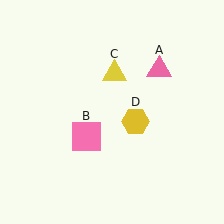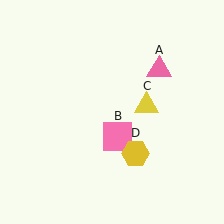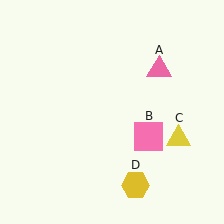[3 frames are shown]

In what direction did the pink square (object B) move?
The pink square (object B) moved right.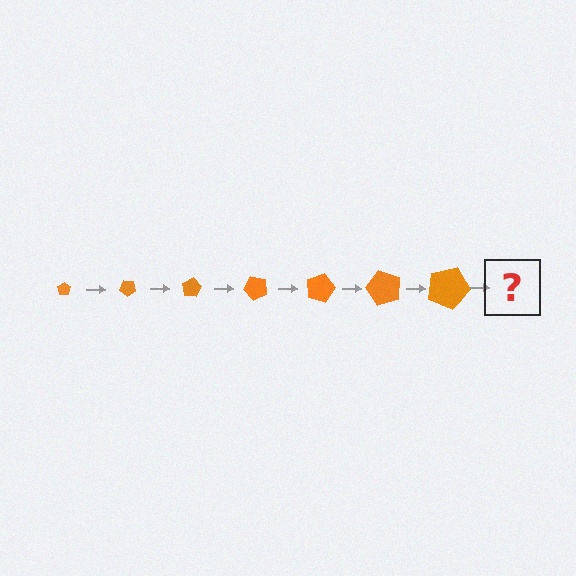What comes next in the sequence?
The next element should be a pentagon, larger than the previous one and rotated 280 degrees from the start.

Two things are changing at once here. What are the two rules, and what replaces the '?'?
The two rules are that the pentagon grows larger each step and it rotates 40 degrees each step. The '?' should be a pentagon, larger than the previous one and rotated 280 degrees from the start.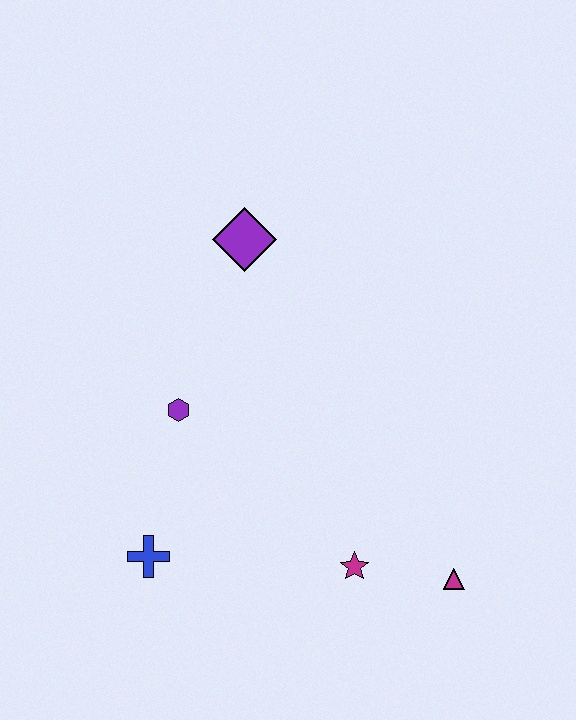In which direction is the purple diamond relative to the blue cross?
The purple diamond is above the blue cross.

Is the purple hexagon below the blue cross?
No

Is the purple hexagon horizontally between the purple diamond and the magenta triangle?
No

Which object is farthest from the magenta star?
The purple diamond is farthest from the magenta star.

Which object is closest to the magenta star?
The magenta triangle is closest to the magenta star.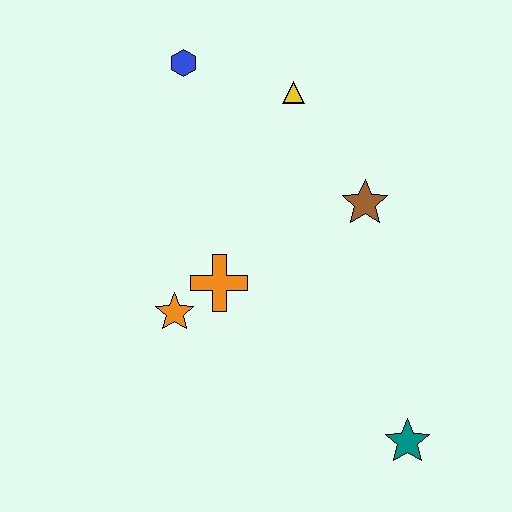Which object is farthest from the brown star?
The teal star is farthest from the brown star.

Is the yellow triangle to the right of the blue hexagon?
Yes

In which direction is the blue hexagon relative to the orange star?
The blue hexagon is above the orange star.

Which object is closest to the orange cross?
The orange star is closest to the orange cross.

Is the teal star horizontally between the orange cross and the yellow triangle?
No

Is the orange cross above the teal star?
Yes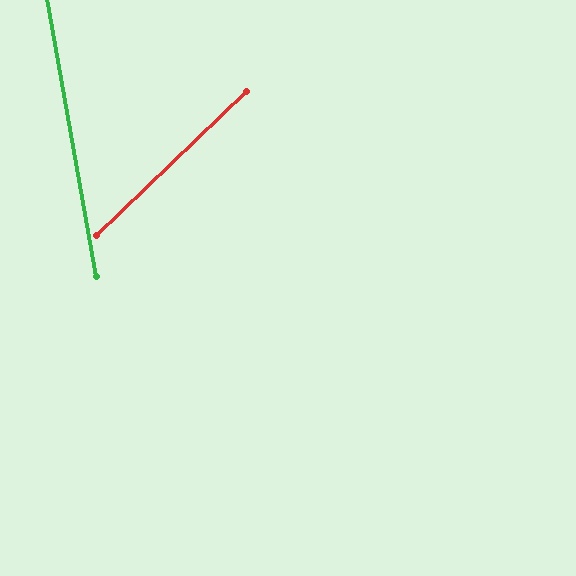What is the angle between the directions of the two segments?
Approximately 56 degrees.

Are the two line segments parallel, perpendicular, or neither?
Neither parallel nor perpendicular — they differ by about 56°.